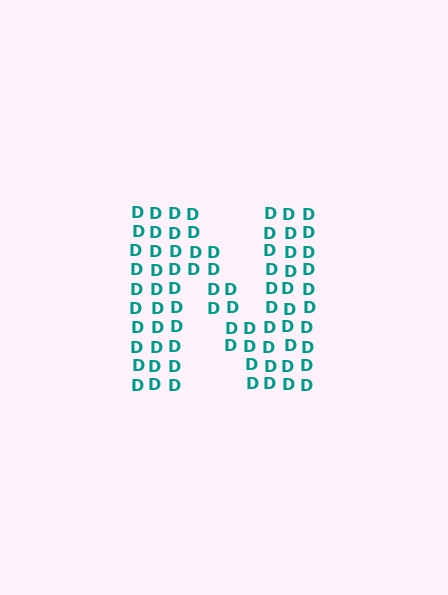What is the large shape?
The large shape is the letter N.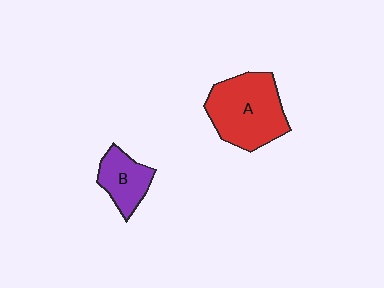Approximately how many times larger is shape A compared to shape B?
Approximately 1.9 times.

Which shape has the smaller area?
Shape B (purple).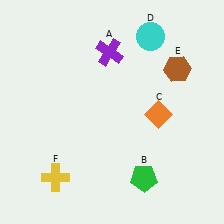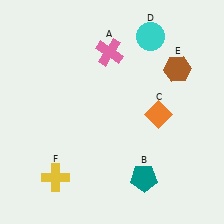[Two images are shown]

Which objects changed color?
A changed from purple to pink. B changed from green to teal.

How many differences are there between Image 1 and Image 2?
There are 2 differences between the two images.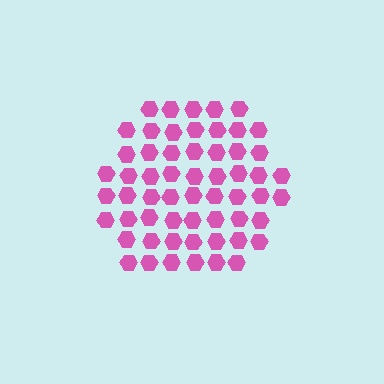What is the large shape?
The large shape is a hexagon.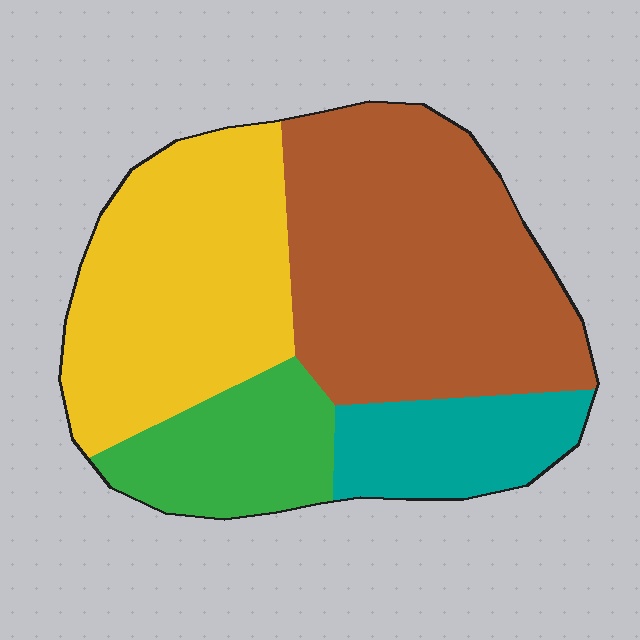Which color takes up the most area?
Brown, at roughly 40%.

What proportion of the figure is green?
Green covers around 15% of the figure.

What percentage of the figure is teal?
Teal covers 13% of the figure.